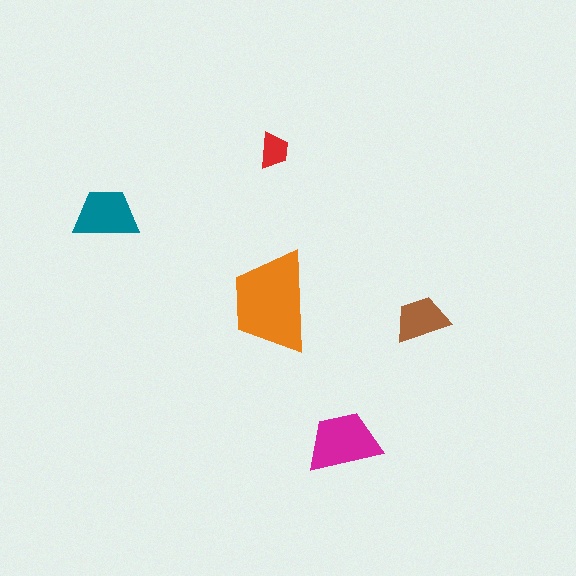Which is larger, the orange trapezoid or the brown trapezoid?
The orange one.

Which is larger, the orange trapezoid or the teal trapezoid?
The orange one.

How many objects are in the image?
There are 5 objects in the image.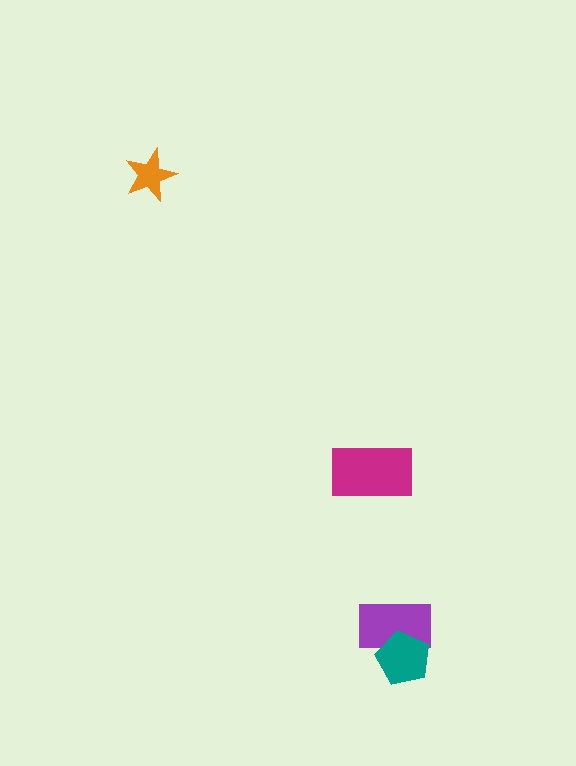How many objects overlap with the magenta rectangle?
0 objects overlap with the magenta rectangle.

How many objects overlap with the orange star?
0 objects overlap with the orange star.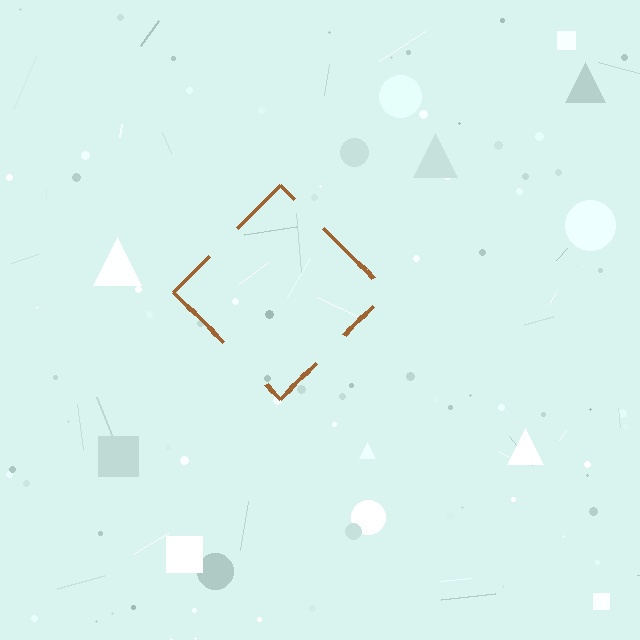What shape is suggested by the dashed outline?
The dashed outline suggests a diamond.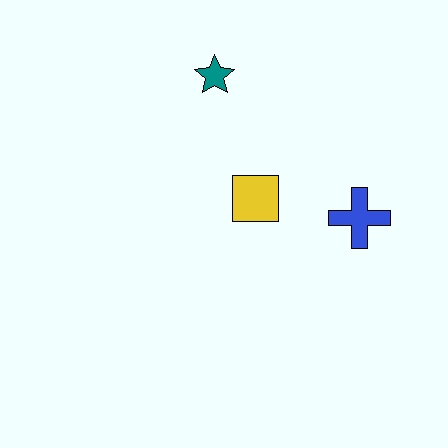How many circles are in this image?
There are no circles.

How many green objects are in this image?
There are no green objects.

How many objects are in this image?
There are 3 objects.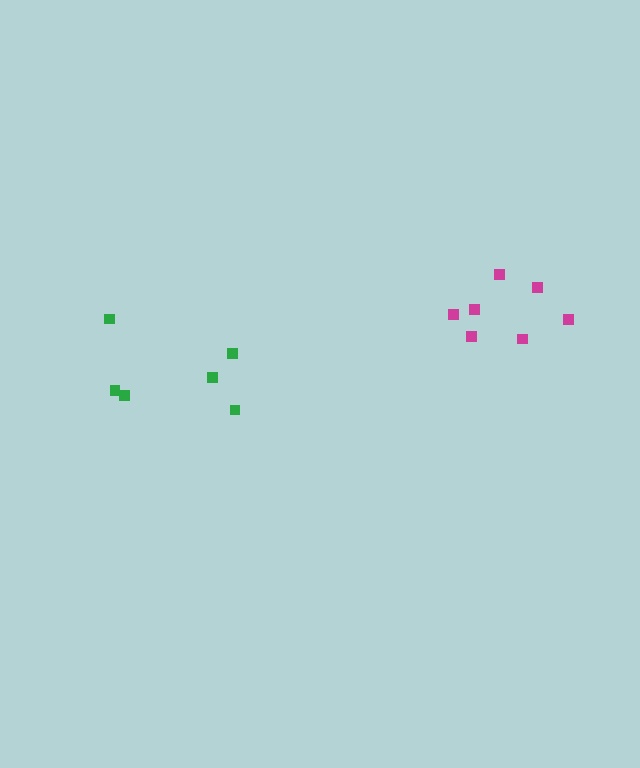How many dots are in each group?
Group 1: 7 dots, Group 2: 6 dots (13 total).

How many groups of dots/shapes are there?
There are 2 groups.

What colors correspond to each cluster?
The clusters are colored: magenta, green.